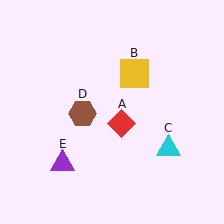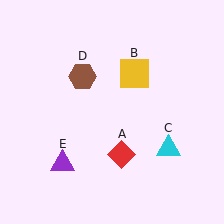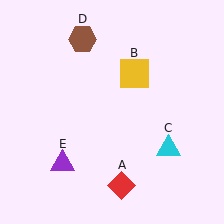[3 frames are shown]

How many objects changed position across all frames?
2 objects changed position: red diamond (object A), brown hexagon (object D).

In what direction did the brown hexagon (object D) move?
The brown hexagon (object D) moved up.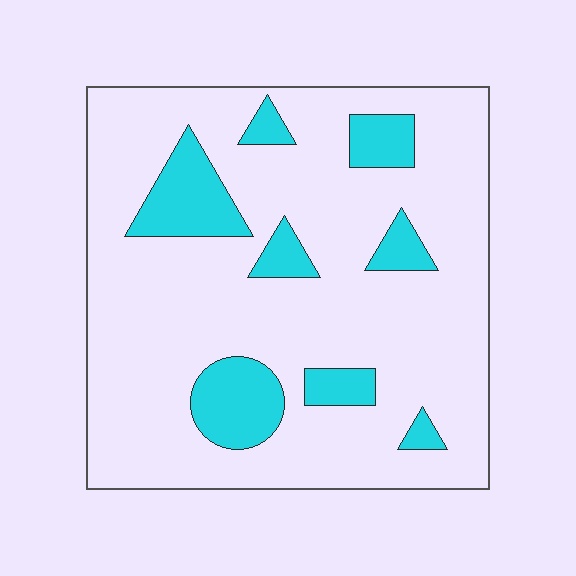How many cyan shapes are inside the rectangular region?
8.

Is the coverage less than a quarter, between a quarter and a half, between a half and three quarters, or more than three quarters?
Less than a quarter.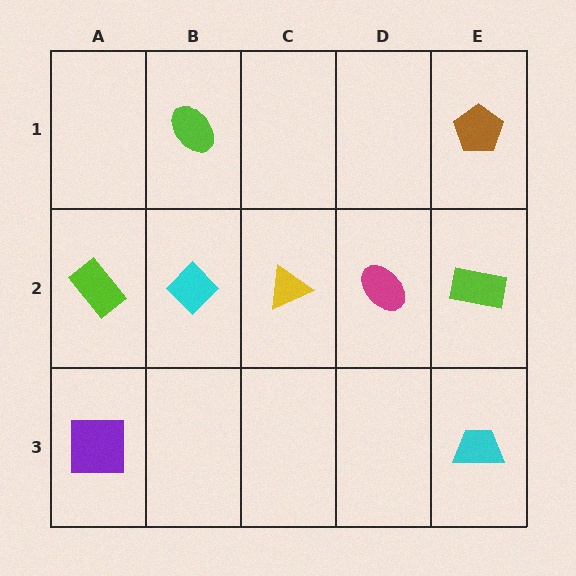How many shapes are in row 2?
5 shapes.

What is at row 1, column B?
A lime ellipse.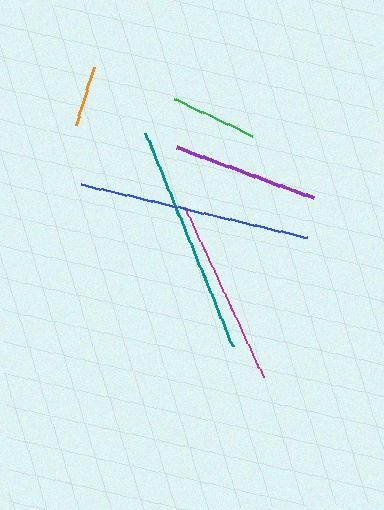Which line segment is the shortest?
The orange line is the shortest at approximately 61 pixels.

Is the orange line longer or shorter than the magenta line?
The magenta line is longer than the orange line.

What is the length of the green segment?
The green segment is approximately 86 pixels long.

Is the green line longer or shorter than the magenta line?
The magenta line is longer than the green line.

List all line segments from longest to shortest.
From longest to shortest: blue, teal, magenta, purple, green, orange.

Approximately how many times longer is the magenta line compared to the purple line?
The magenta line is approximately 1.3 times the length of the purple line.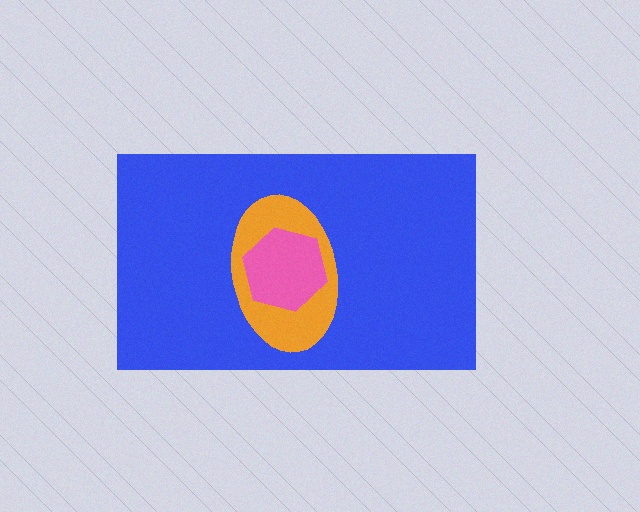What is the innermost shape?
The pink hexagon.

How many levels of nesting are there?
3.